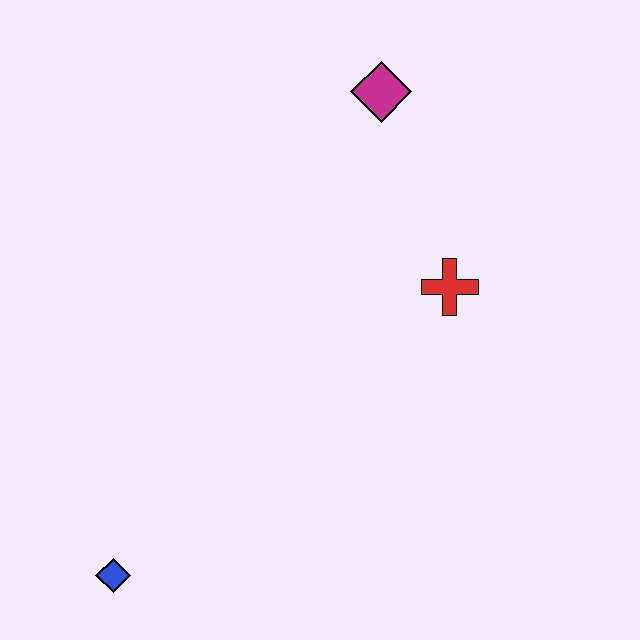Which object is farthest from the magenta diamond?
The blue diamond is farthest from the magenta diamond.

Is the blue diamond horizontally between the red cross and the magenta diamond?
No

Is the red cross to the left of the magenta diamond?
No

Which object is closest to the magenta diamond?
The red cross is closest to the magenta diamond.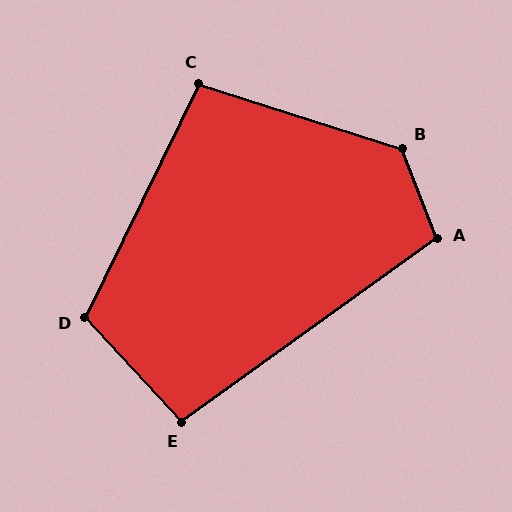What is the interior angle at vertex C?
Approximately 98 degrees (obtuse).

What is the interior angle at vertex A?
Approximately 105 degrees (obtuse).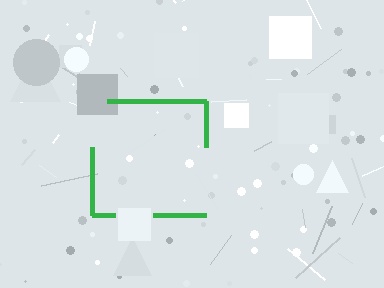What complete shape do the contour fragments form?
The contour fragments form a square.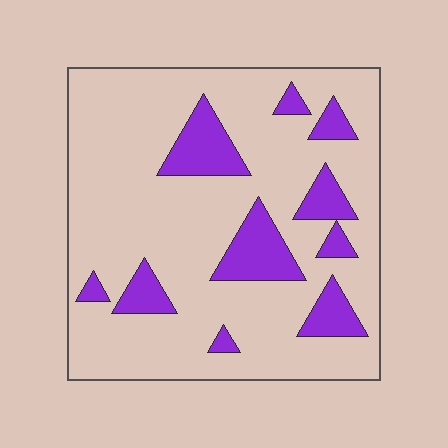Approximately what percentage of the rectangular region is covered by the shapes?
Approximately 20%.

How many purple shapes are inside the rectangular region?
10.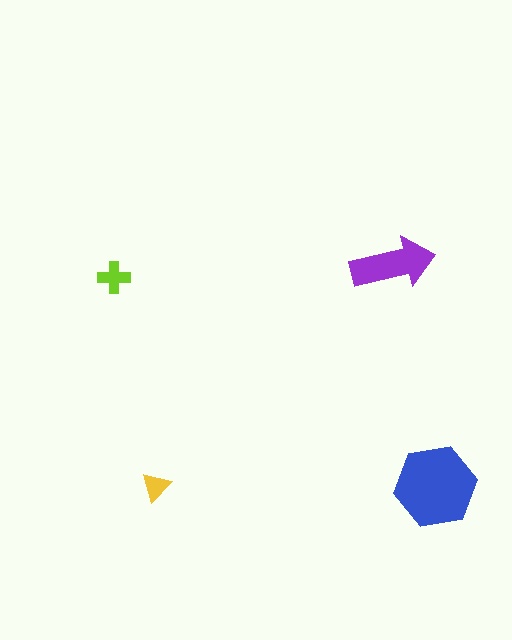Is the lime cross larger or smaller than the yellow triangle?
Larger.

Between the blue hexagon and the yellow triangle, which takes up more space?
The blue hexagon.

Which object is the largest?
The blue hexagon.